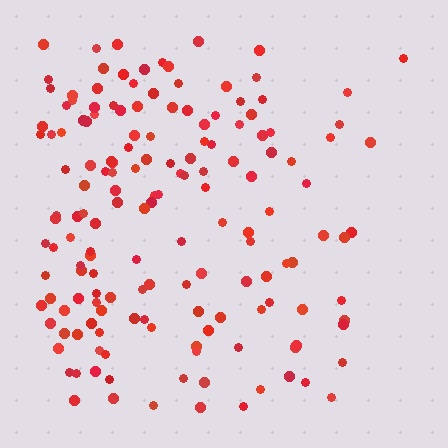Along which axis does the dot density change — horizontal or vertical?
Horizontal.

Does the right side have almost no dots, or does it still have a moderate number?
Still a moderate number, just noticeably fewer than the left.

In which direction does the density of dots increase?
From right to left, with the left side densest.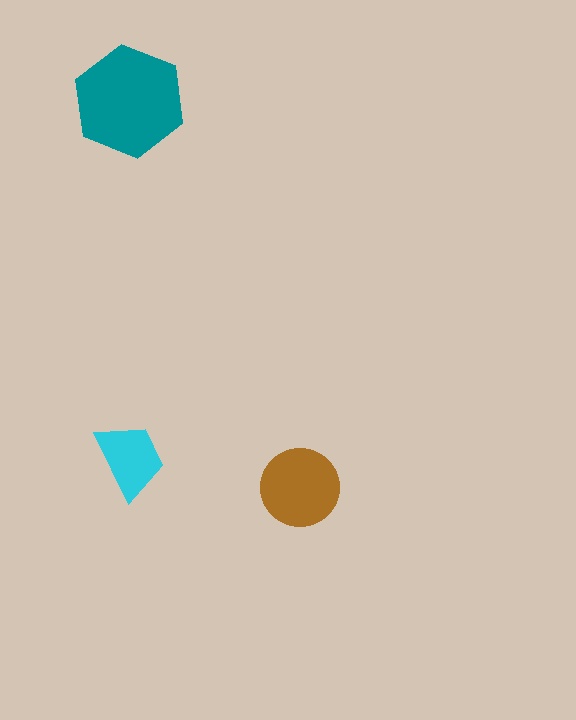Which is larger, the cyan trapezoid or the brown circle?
The brown circle.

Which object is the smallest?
The cyan trapezoid.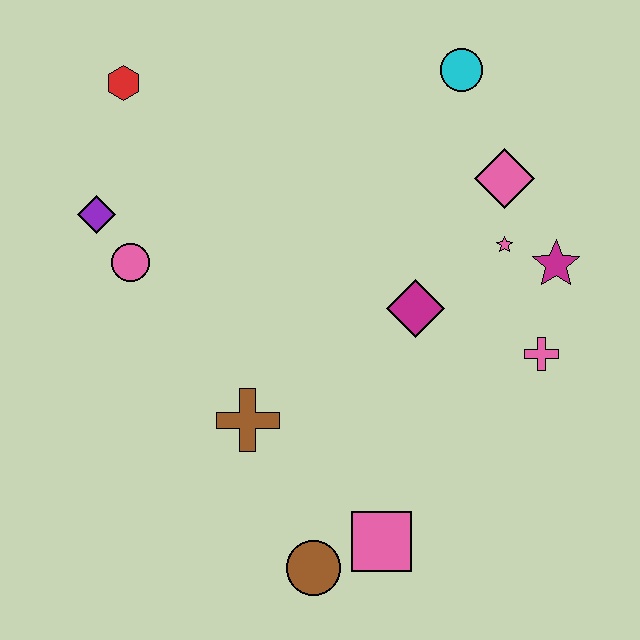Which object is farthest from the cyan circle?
The brown circle is farthest from the cyan circle.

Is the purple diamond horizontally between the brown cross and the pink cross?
No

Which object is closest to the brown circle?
The pink square is closest to the brown circle.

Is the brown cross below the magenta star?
Yes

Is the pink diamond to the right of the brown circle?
Yes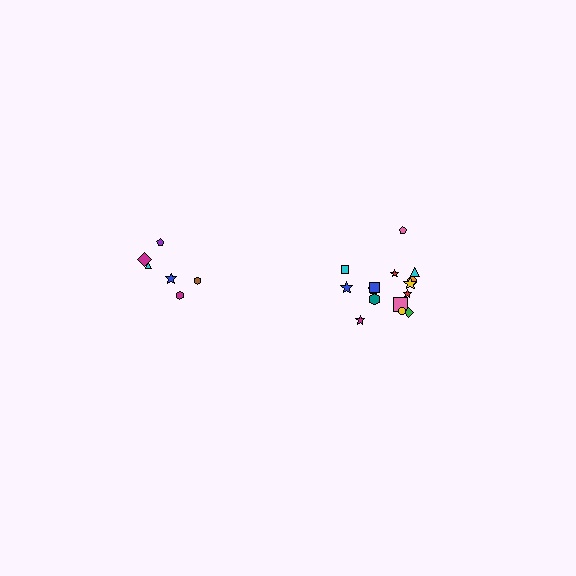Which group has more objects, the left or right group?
The right group.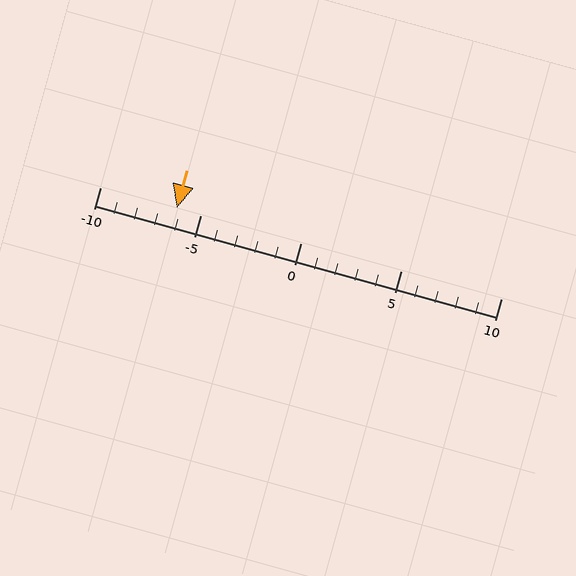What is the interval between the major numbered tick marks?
The major tick marks are spaced 5 units apart.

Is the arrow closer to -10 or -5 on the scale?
The arrow is closer to -5.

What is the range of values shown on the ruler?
The ruler shows values from -10 to 10.